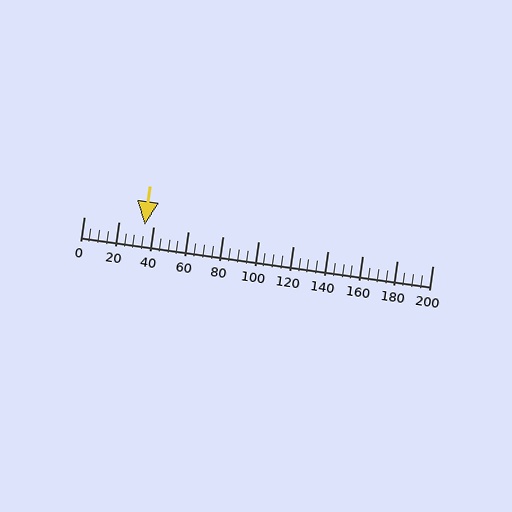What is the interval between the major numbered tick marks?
The major tick marks are spaced 20 units apart.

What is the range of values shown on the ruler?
The ruler shows values from 0 to 200.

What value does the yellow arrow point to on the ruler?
The yellow arrow points to approximately 35.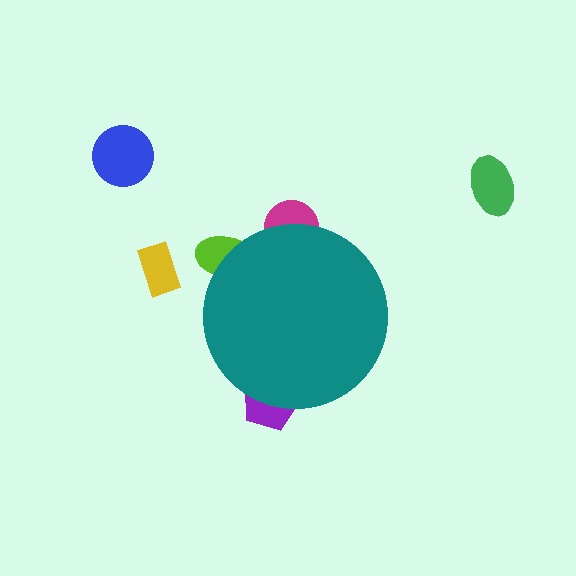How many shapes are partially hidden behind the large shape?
3 shapes are partially hidden.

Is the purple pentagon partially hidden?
Yes, the purple pentagon is partially hidden behind the teal circle.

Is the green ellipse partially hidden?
No, the green ellipse is fully visible.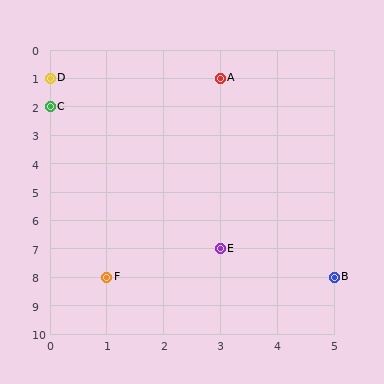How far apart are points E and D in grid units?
Points E and D are 3 columns and 6 rows apart (about 6.7 grid units diagonally).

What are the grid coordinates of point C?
Point C is at grid coordinates (0, 2).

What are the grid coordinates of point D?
Point D is at grid coordinates (0, 1).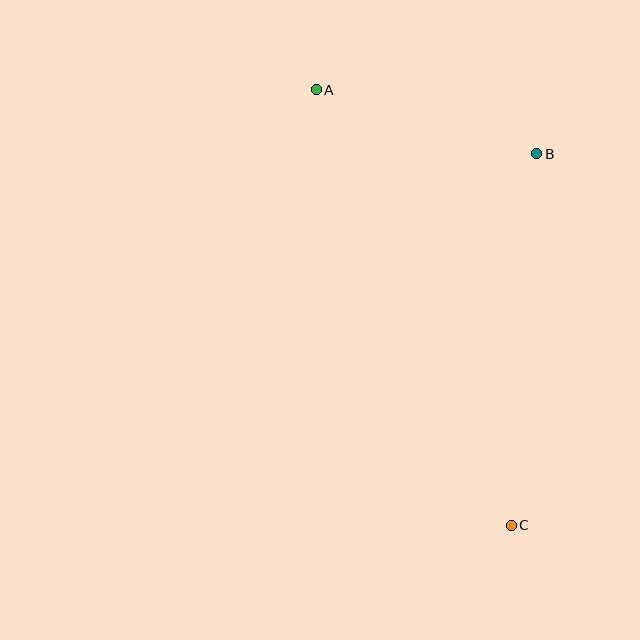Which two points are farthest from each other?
Points A and C are farthest from each other.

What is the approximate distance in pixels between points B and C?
The distance between B and C is approximately 373 pixels.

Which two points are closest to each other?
Points A and B are closest to each other.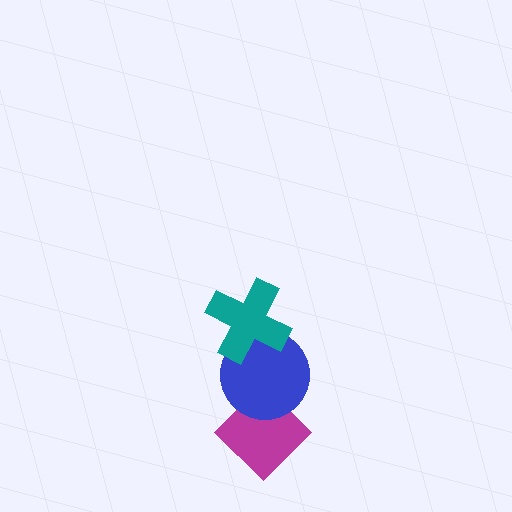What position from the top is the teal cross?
The teal cross is 1st from the top.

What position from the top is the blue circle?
The blue circle is 2nd from the top.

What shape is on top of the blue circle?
The teal cross is on top of the blue circle.